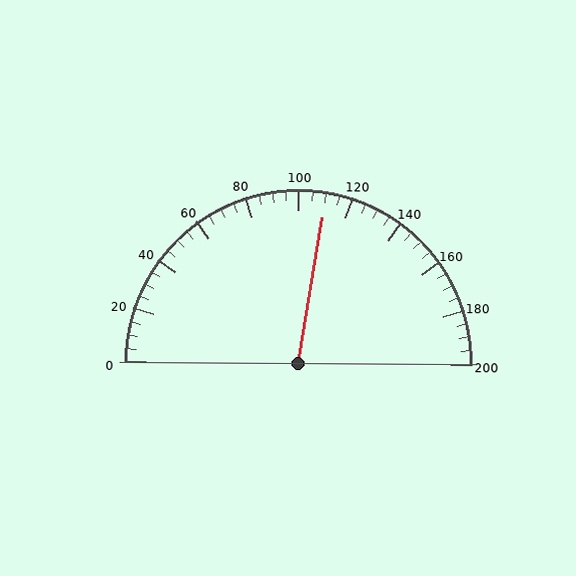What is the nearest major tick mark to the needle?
The nearest major tick mark is 120.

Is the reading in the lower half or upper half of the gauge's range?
The reading is in the upper half of the range (0 to 200).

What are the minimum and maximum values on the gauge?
The gauge ranges from 0 to 200.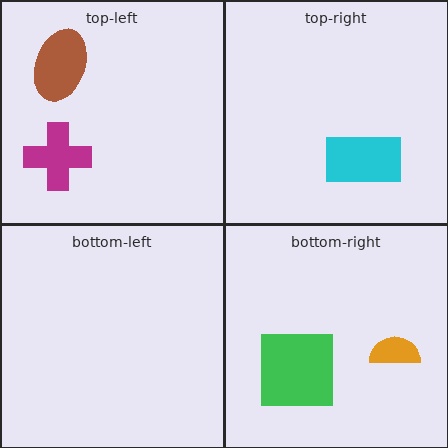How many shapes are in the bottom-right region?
2.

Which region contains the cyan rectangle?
The top-right region.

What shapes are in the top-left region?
The brown ellipse, the magenta cross.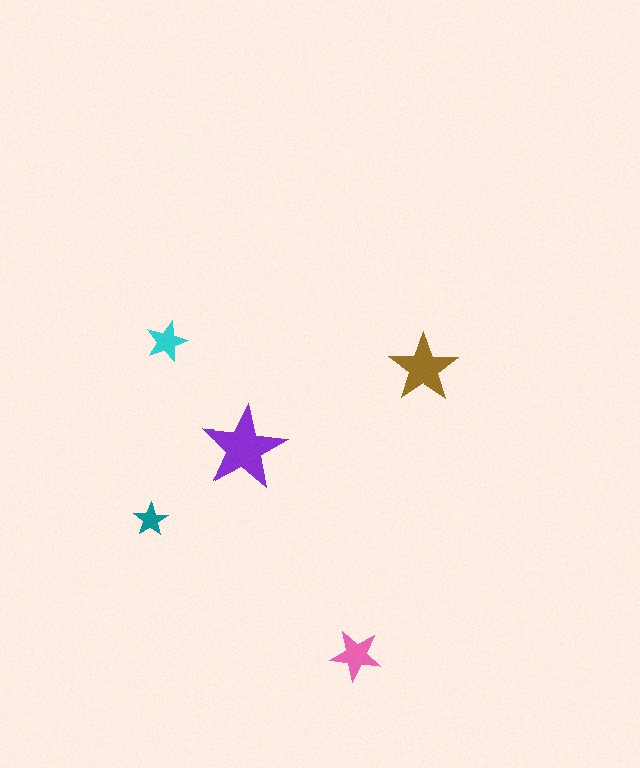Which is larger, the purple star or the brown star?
The purple one.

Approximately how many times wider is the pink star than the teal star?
About 1.5 times wider.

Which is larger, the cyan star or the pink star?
The pink one.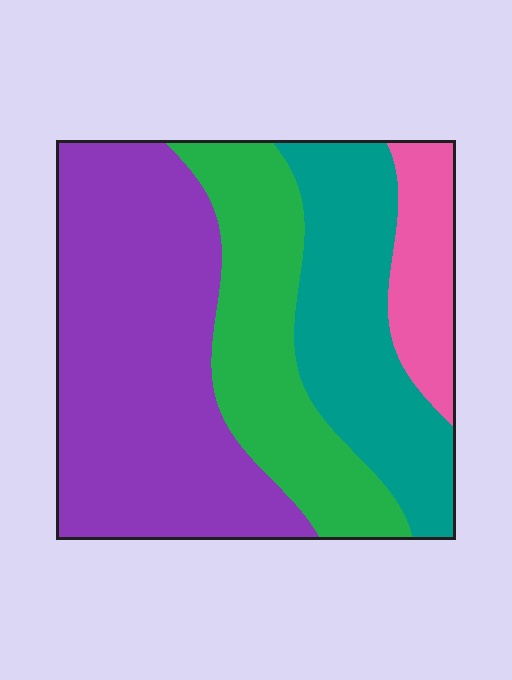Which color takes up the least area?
Pink, at roughly 10%.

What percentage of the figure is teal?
Teal covers 23% of the figure.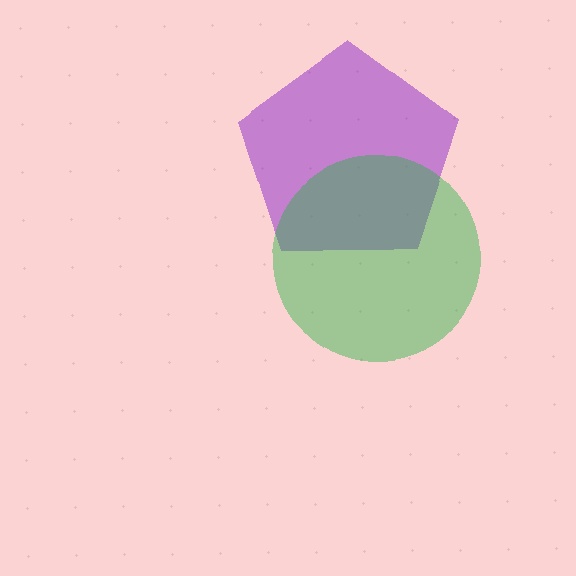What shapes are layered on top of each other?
The layered shapes are: a purple pentagon, a green circle.